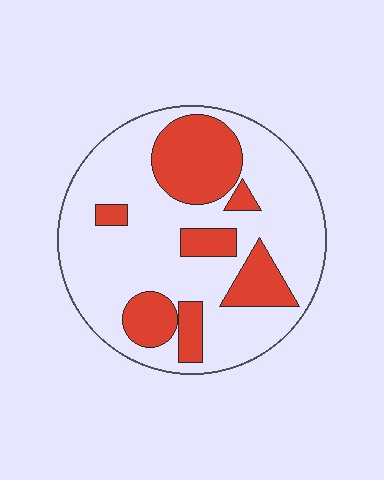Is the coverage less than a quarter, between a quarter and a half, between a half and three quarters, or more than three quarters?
Between a quarter and a half.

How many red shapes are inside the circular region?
7.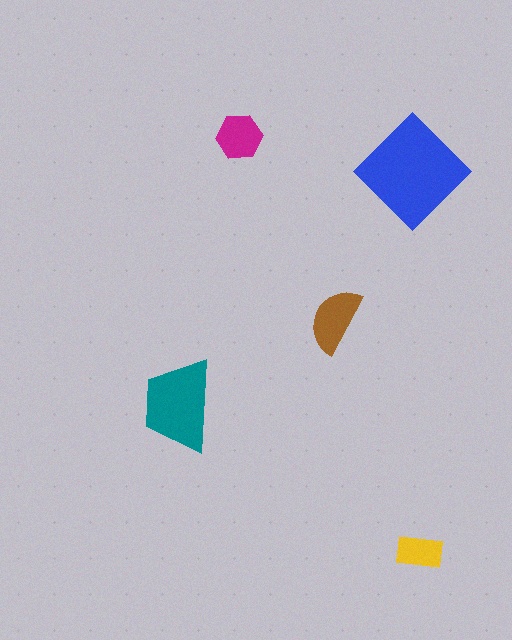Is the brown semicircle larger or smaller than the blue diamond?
Smaller.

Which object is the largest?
The blue diamond.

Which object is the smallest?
The yellow rectangle.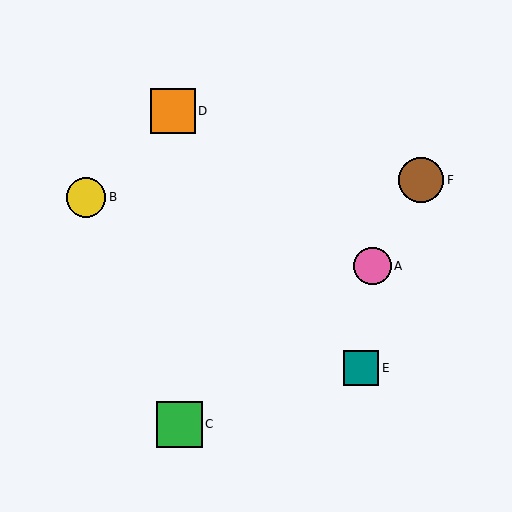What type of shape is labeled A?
Shape A is a pink circle.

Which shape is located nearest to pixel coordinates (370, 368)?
The teal square (labeled E) at (361, 368) is nearest to that location.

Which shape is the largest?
The green square (labeled C) is the largest.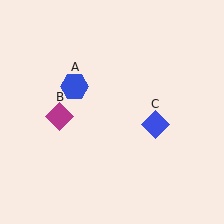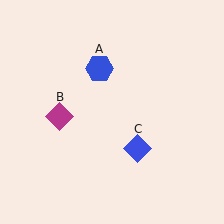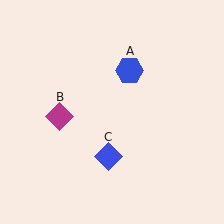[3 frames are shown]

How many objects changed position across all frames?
2 objects changed position: blue hexagon (object A), blue diamond (object C).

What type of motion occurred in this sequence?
The blue hexagon (object A), blue diamond (object C) rotated clockwise around the center of the scene.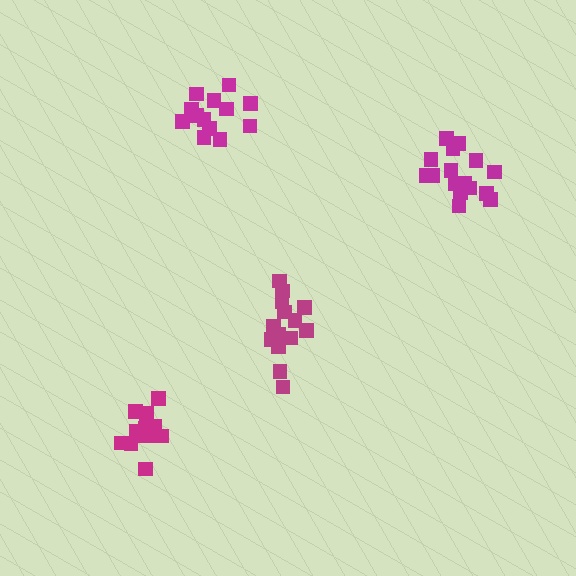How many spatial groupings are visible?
There are 4 spatial groupings.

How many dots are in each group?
Group 1: 14 dots, Group 2: 16 dots, Group 3: 12 dots, Group 4: 13 dots (55 total).